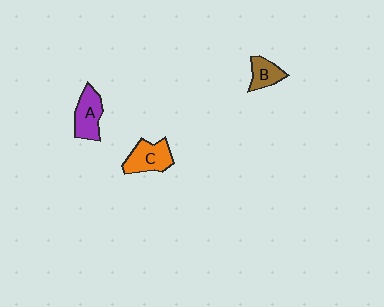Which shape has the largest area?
Shape C (orange).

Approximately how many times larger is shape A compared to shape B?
Approximately 1.5 times.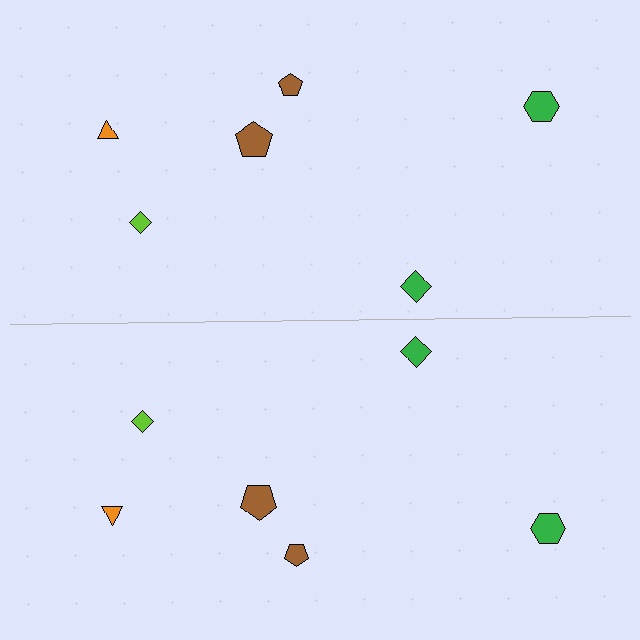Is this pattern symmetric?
Yes, this pattern has bilateral (reflection) symmetry.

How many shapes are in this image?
There are 12 shapes in this image.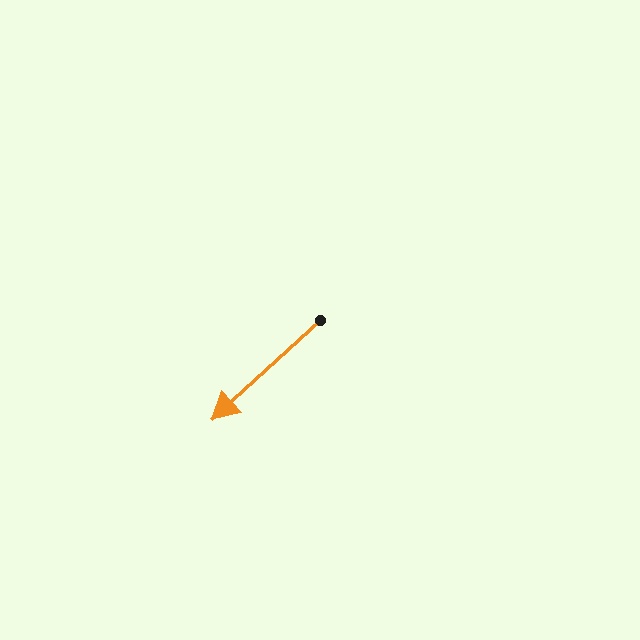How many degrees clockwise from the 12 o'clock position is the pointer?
Approximately 227 degrees.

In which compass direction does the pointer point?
Southwest.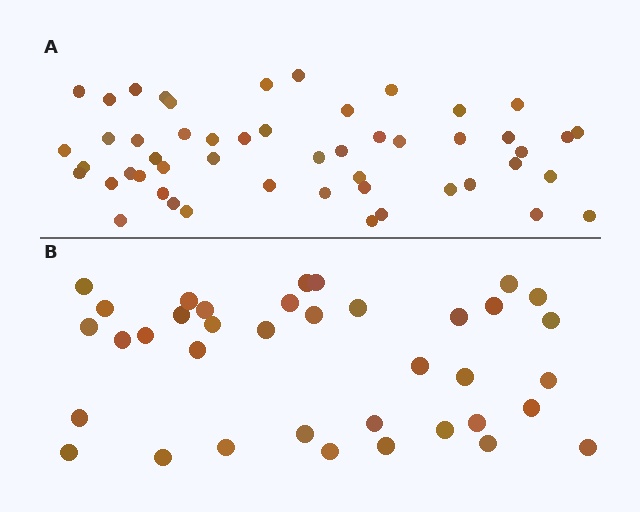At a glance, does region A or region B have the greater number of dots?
Region A (the top region) has more dots.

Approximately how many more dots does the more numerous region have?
Region A has approximately 15 more dots than region B.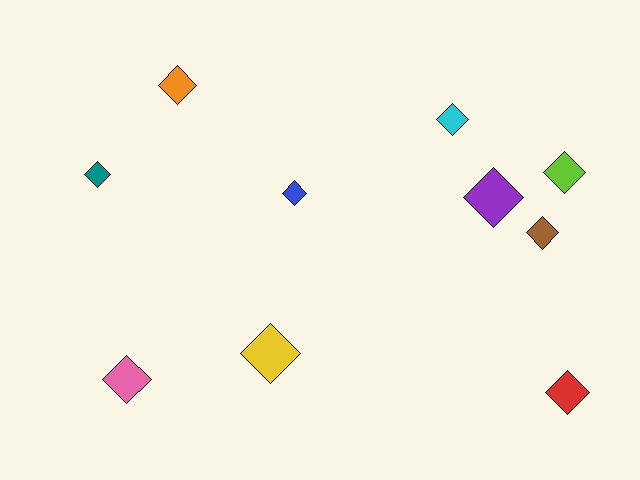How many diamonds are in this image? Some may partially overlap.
There are 10 diamonds.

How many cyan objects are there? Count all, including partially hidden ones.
There is 1 cyan object.